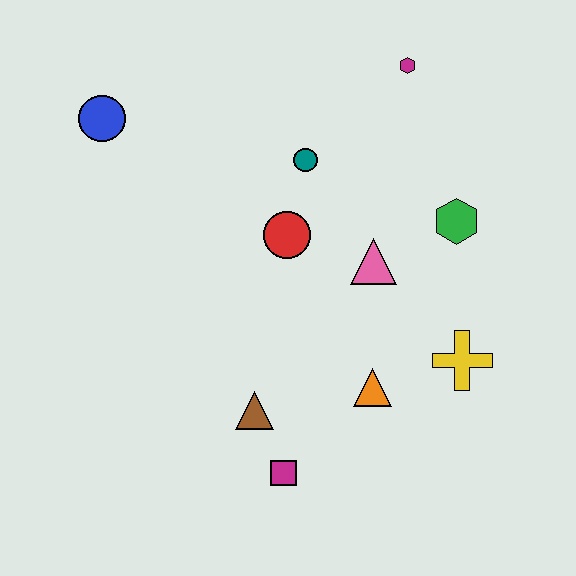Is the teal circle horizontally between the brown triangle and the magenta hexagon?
Yes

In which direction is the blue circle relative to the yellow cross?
The blue circle is to the left of the yellow cross.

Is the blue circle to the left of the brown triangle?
Yes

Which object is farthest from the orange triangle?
The blue circle is farthest from the orange triangle.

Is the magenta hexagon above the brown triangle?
Yes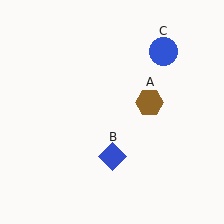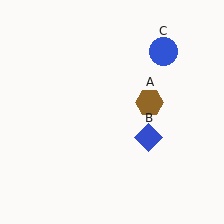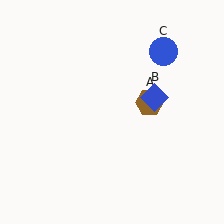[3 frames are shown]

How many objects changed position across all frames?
1 object changed position: blue diamond (object B).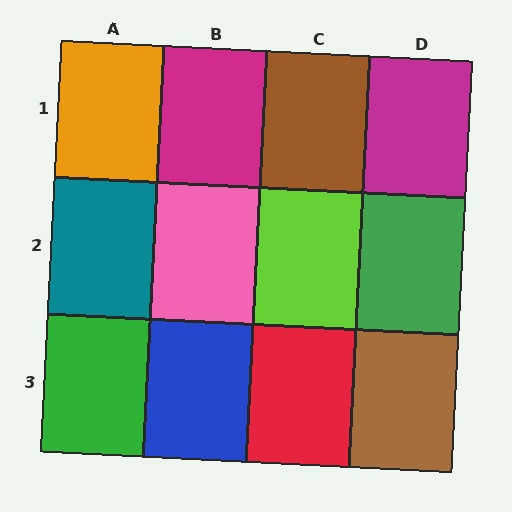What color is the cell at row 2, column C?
Lime.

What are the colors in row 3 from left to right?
Green, blue, red, brown.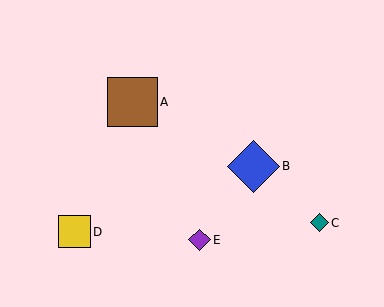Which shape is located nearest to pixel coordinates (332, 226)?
The teal diamond (labeled C) at (320, 223) is nearest to that location.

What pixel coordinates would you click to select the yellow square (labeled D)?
Click at (74, 232) to select the yellow square D.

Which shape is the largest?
The blue diamond (labeled B) is the largest.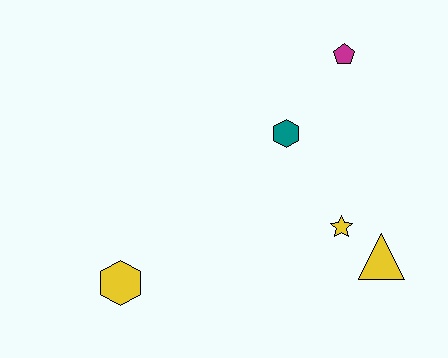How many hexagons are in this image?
There are 2 hexagons.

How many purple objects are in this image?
There are no purple objects.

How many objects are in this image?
There are 5 objects.